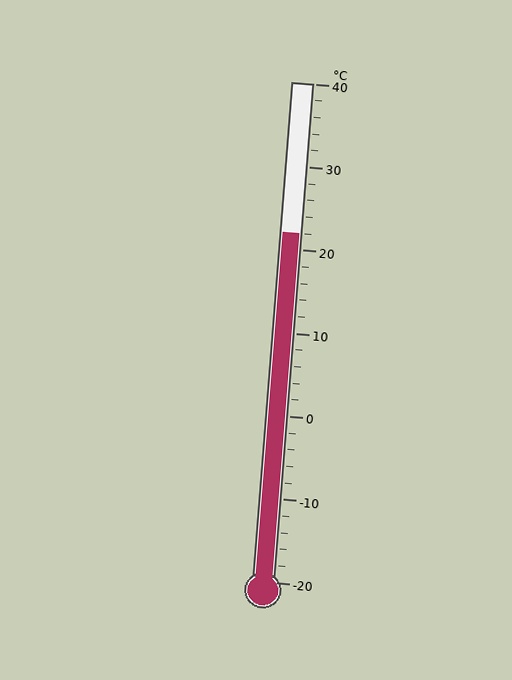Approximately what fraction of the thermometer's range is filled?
The thermometer is filled to approximately 70% of its range.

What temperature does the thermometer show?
The thermometer shows approximately 22°C.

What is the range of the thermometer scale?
The thermometer scale ranges from -20°C to 40°C.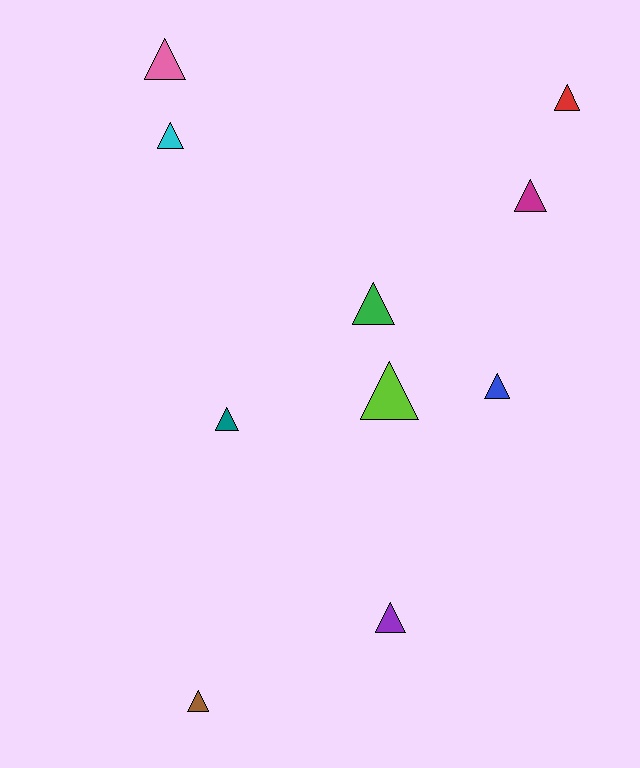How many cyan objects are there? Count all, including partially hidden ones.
There is 1 cyan object.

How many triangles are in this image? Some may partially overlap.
There are 10 triangles.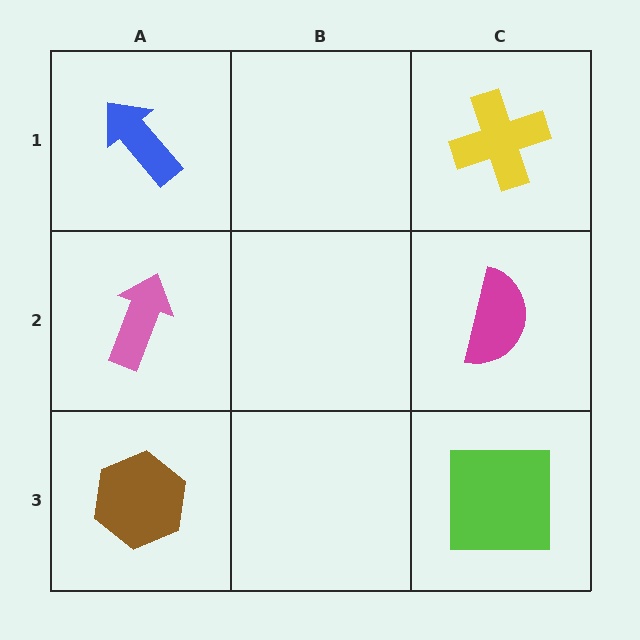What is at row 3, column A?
A brown hexagon.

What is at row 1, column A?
A blue arrow.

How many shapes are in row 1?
2 shapes.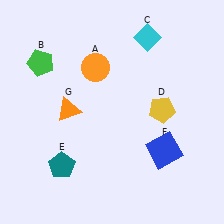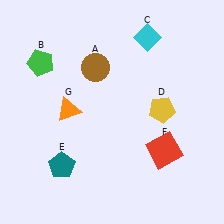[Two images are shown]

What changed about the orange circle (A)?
In Image 1, A is orange. In Image 2, it changed to brown.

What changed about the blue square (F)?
In Image 1, F is blue. In Image 2, it changed to red.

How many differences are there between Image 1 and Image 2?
There are 2 differences between the two images.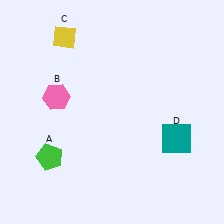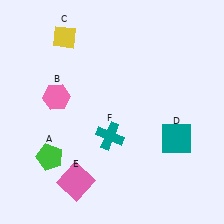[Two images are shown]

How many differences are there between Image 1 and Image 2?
There are 2 differences between the two images.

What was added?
A pink square (E), a teal cross (F) were added in Image 2.